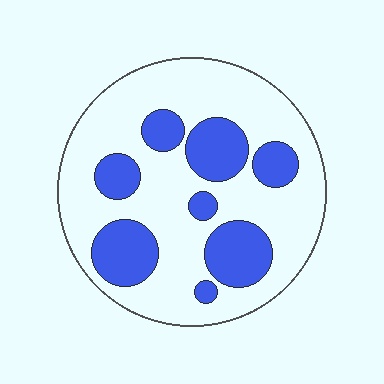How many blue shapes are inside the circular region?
8.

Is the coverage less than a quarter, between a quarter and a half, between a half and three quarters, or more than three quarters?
Between a quarter and a half.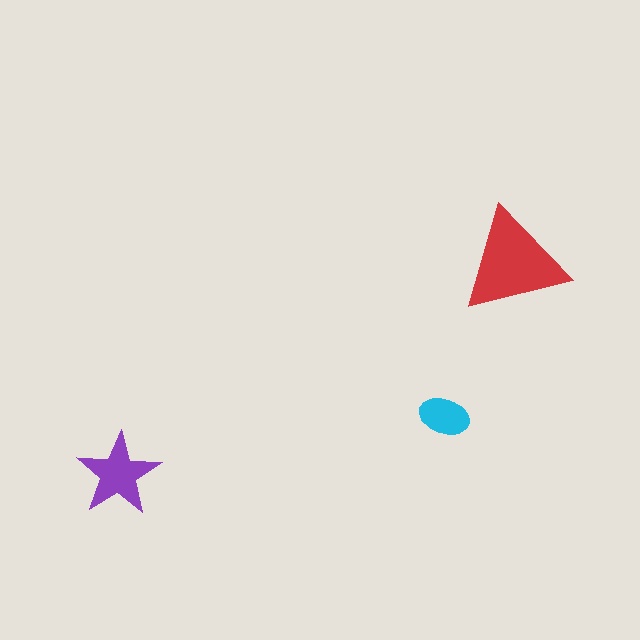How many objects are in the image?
There are 3 objects in the image.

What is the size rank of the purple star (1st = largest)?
2nd.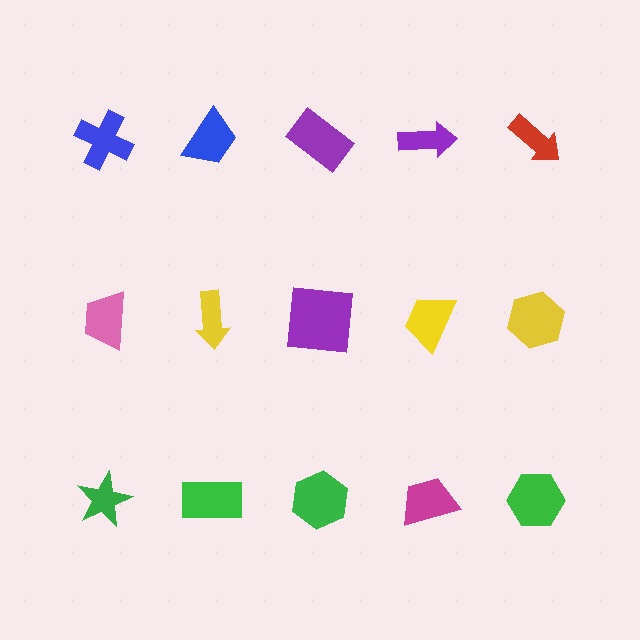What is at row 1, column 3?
A purple rectangle.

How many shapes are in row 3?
5 shapes.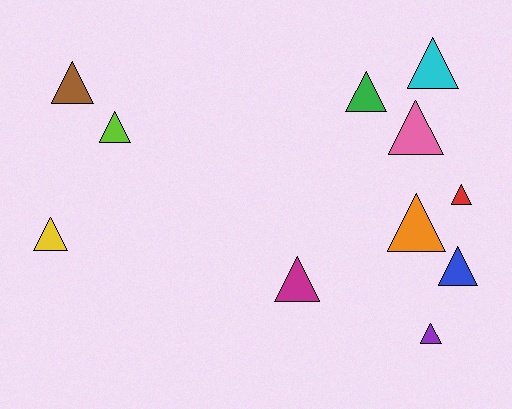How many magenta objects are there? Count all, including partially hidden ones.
There is 1 magenta object.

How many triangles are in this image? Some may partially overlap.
There are 11 triangles.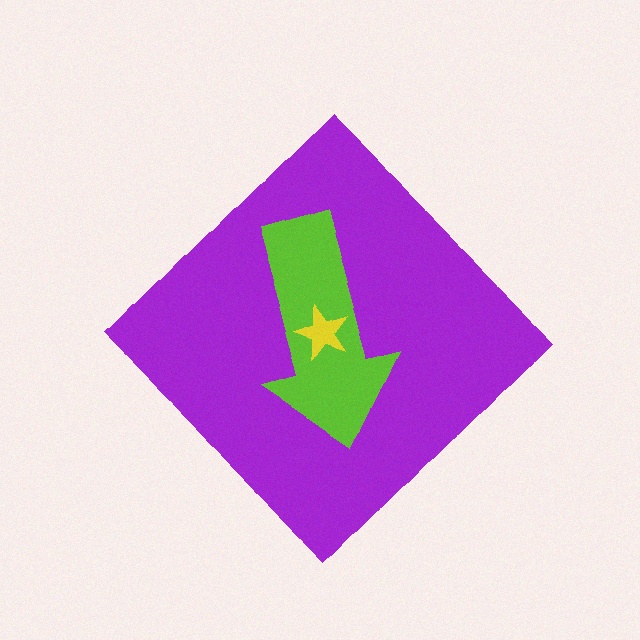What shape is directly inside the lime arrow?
The yellow star.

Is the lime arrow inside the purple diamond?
Yes.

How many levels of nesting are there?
3.